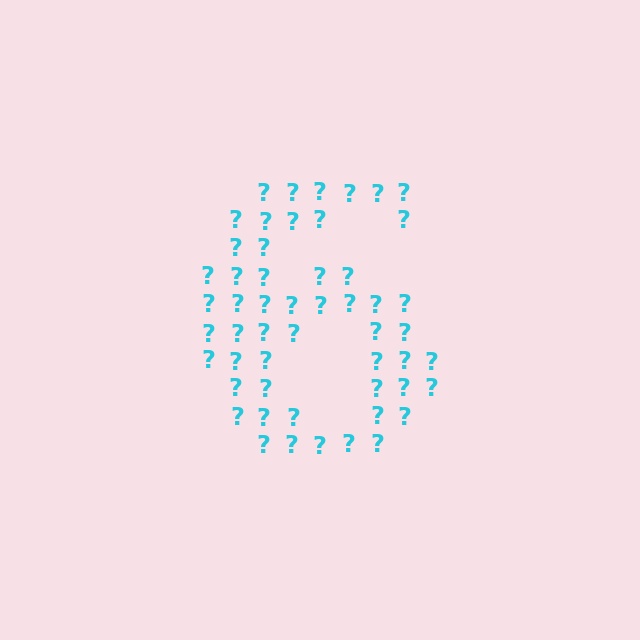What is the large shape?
The large shape is the digit 6.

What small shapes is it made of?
It is made of small question marks.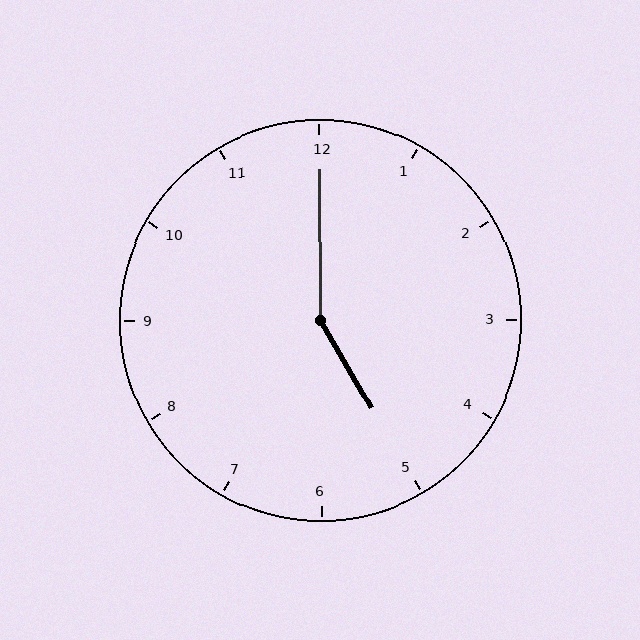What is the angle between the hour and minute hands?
Approximately 150 degrees.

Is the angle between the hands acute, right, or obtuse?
It is obtuse.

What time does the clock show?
5:00.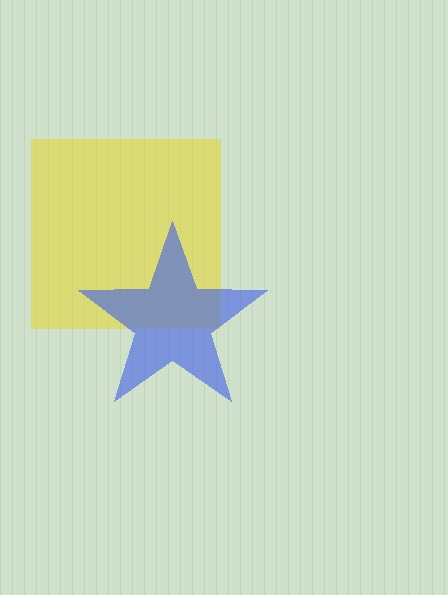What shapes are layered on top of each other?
The layered shapes are: a yellow square, a blue star.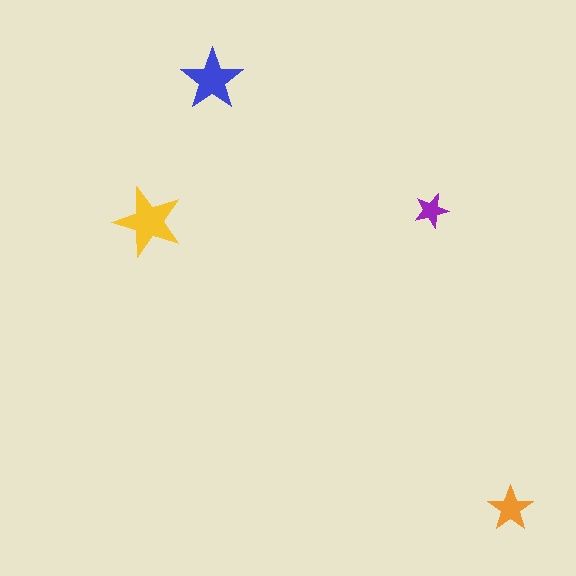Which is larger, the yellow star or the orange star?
The yellow one.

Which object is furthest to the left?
The yellow star is leftmost.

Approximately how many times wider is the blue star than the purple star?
About 2 times wider.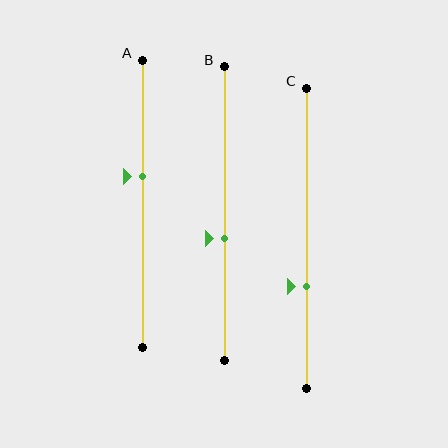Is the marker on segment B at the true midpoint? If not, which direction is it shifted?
No, the marker on segment B is shifted downward by about 8% of the segment length.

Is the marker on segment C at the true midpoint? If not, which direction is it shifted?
No, the marker on segment C is shifted downward by about 16% of the segment length.